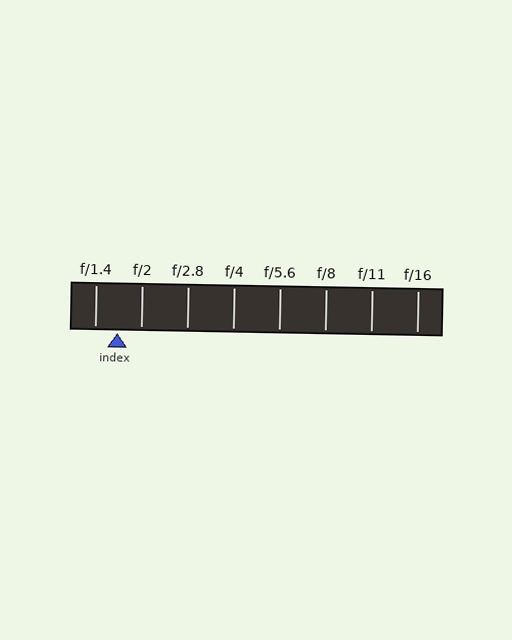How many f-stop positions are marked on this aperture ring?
There are 8 f-stop positions marked.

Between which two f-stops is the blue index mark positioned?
The index mark is between f/1.4 and f/2.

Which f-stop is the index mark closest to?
The index mark is closest to f/1.4.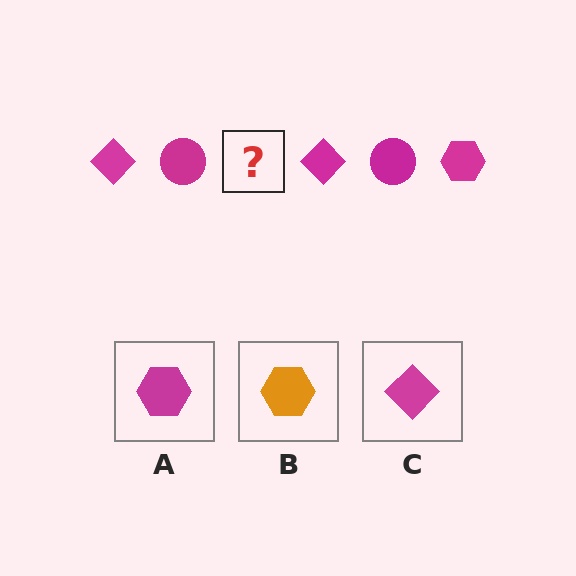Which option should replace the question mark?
Option A.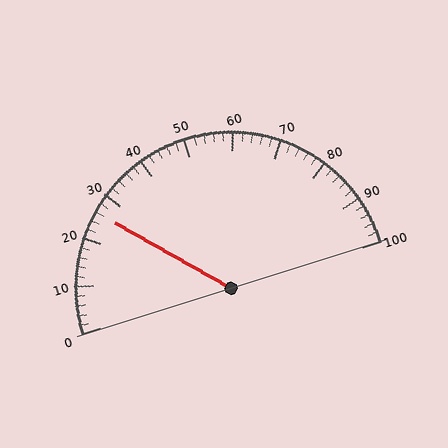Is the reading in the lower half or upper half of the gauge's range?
The reading is in the lower half of the range (0 to 100).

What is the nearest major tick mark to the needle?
The nearest major tick mark is 30.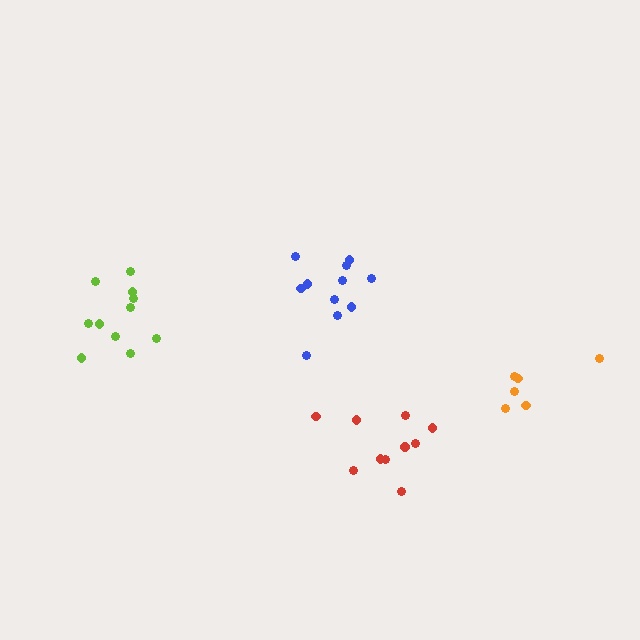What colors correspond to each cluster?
The clusters are colored: blue, red, lime, orange.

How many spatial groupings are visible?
There are 4 spatial groupings.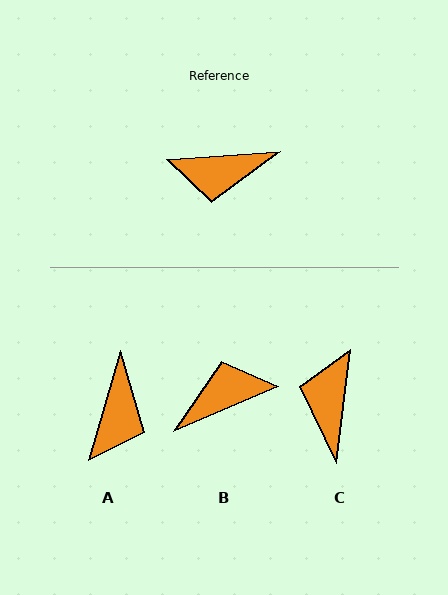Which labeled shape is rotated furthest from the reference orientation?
B, about 161 degrees away.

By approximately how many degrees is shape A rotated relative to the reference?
Approximately 70 degrees counter-clockwise.